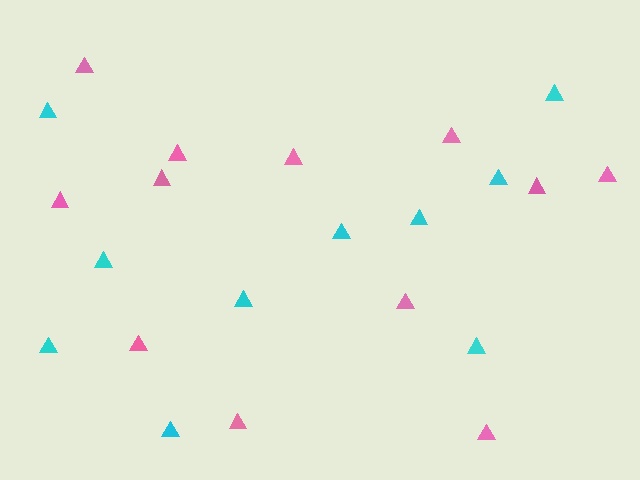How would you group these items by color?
There are 2 groups: one group of pink triangles (12) and one group of cyan triangles (10).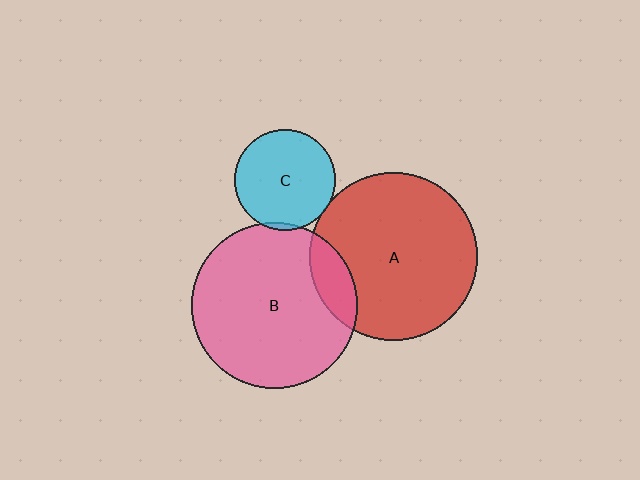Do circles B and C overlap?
Yes.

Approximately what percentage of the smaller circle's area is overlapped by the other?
Approximately 5%.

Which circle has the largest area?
Circle A (red).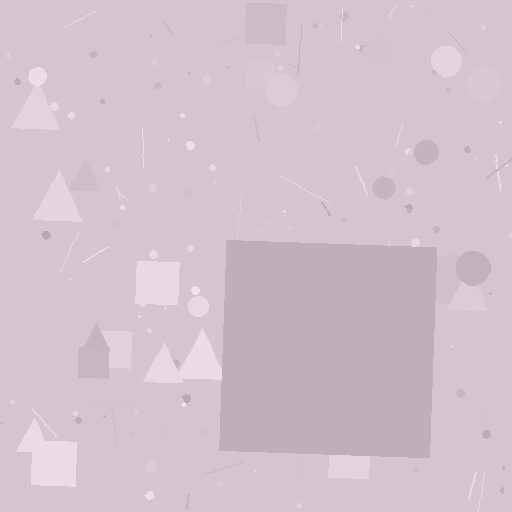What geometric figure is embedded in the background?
A square is embedded in the background.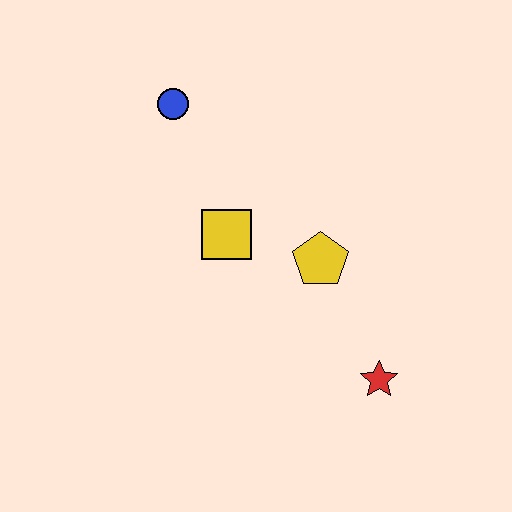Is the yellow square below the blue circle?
Yes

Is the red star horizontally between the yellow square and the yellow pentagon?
No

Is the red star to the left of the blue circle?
No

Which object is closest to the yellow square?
The yellow pentagon is closest to the yellow square.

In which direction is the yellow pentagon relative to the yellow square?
The yellow pentagon is to the right of the yellow square.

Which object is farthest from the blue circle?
The red star is farthest from the blue circle.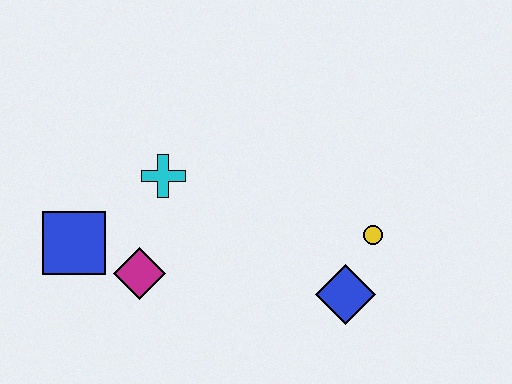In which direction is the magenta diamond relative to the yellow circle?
The magenta diamond is to the left of the yellow circle.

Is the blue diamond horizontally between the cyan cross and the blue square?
No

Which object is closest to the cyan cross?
The magenta diamond is closest to the cyan cross.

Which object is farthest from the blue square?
The yellow circle is farthest from the blue square.